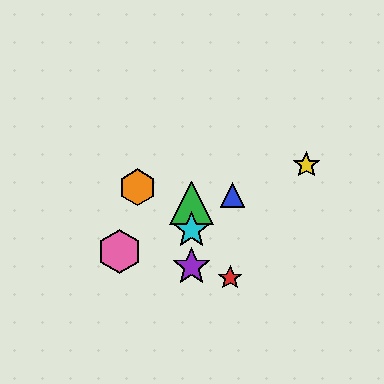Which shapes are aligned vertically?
The green triangle, the purple star, the cyan star are aligned vertically.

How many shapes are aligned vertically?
3 shapes (the green triangle, the purple star, the cyan star) are aligned vertically.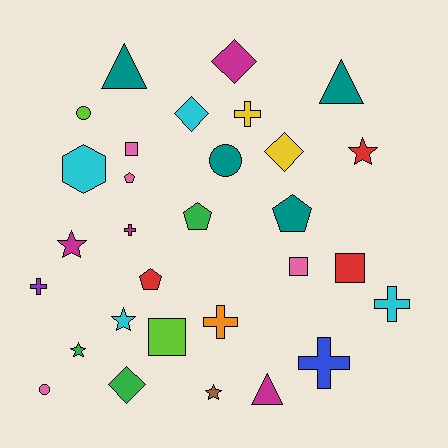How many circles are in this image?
There are 3 circles.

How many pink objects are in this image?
There are 4 pink objects.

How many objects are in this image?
There are 30 objects.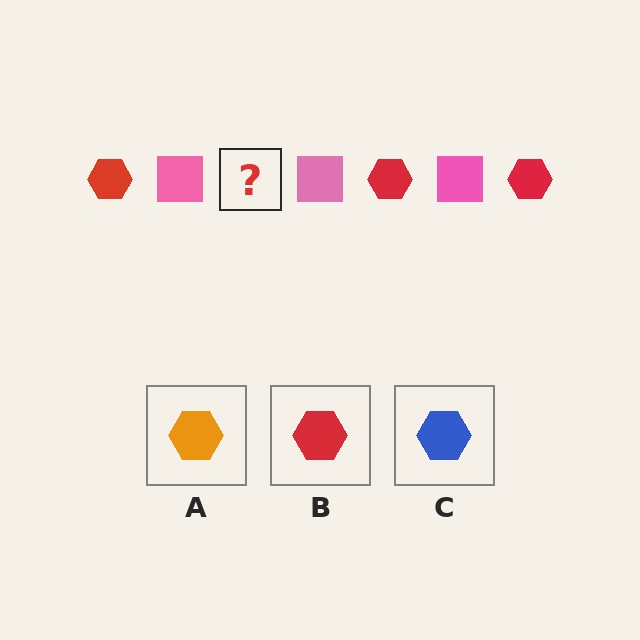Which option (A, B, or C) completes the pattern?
B.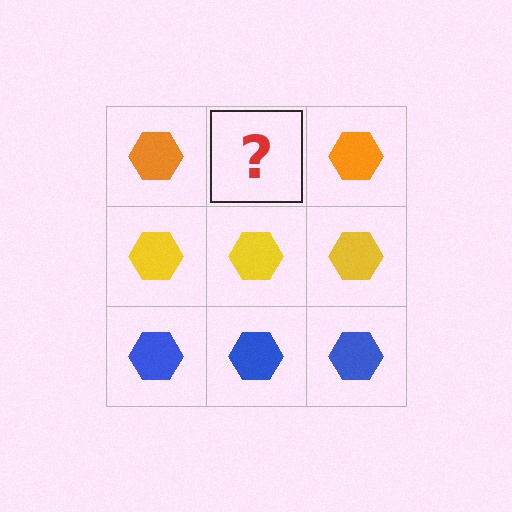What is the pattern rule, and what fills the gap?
The rule is that each row has a consistent color. The gap should be filled with an orange hexagon.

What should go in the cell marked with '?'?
The missing cell should contain an orange hexagon.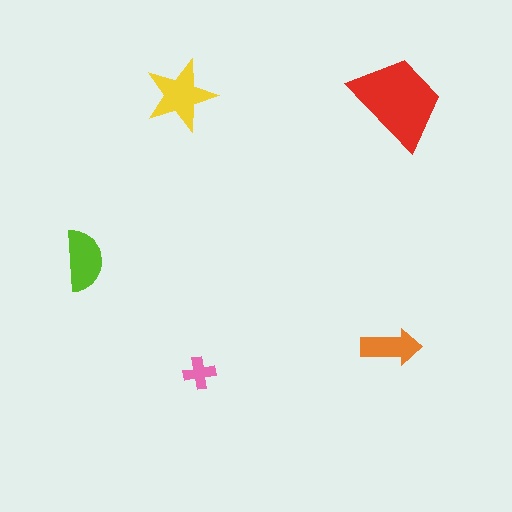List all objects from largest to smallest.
The red trapezoid, the yellow star, the lime semicircle, the orange arrow, the pink cross.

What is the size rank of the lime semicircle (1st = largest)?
3rd.